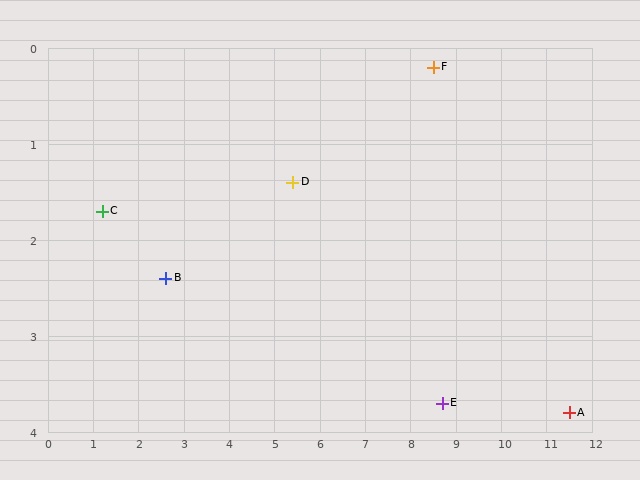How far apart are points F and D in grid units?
Points F and D are about 3.3 grid units apart.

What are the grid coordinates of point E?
Point E is at approximately (8.7, 3.7).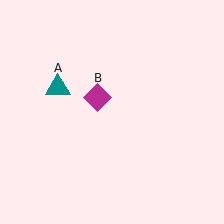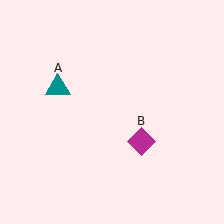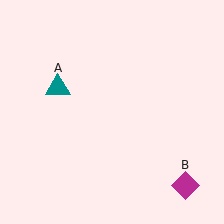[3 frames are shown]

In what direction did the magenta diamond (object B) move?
The magenta diamond (object B) moved down and to the right.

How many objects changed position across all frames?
1 object changed position: magenta diamond (object B).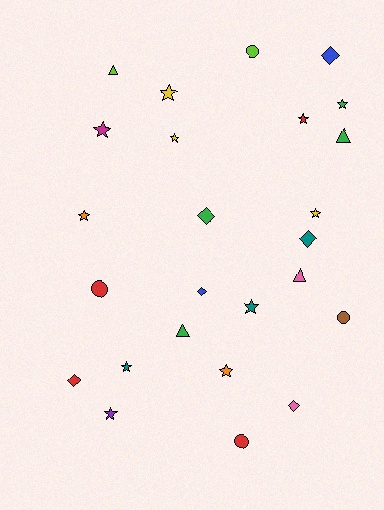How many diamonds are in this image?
There are 6 diamonds.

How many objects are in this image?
There are 25 objects.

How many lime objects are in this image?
There are 2 lime objects.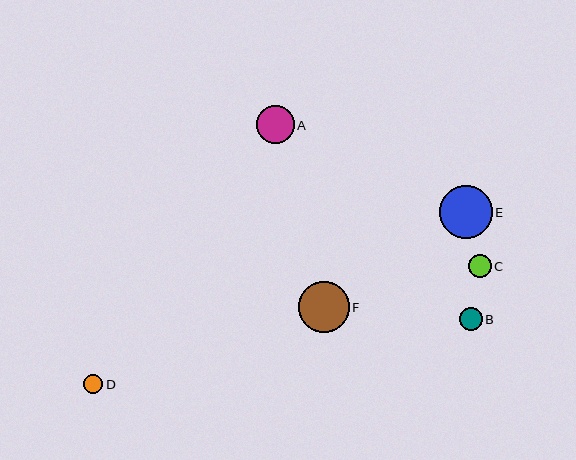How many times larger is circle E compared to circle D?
Circle E is approximately 2.7 times the size of circle D.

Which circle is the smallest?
Circle D is the smallest with a size of approximately 20 pixels.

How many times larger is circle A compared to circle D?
Circle A is approximately 1.9 times the size of circle D.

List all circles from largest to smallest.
From largest to smallest: E, F, A, B, C, D.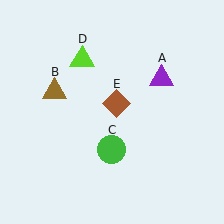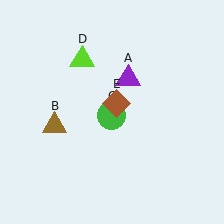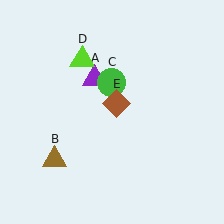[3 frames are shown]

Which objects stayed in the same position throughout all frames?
Lime triangle (object D) and brown diamond (object E) remained stationary.